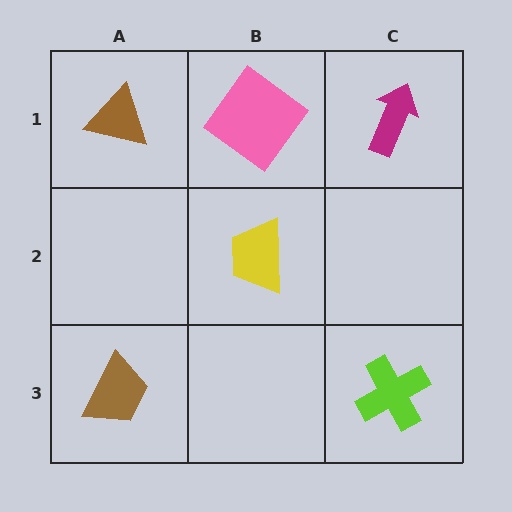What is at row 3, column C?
A lime cross.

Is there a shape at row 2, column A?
No, that cell is empty.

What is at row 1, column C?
A magenta arrow.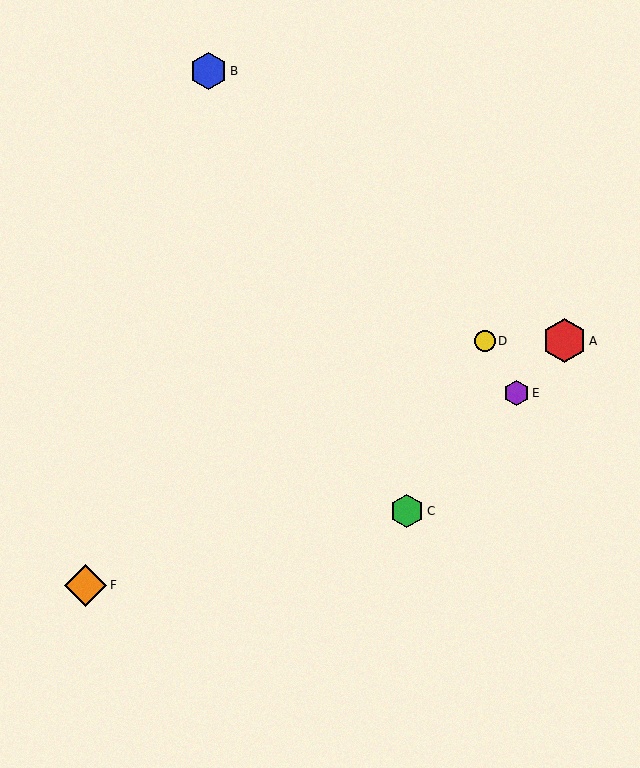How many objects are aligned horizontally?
2 objects (A, D) are aligned horizontally.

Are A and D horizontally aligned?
Yes, both are at y≈341.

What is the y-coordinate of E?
Object E is at y≈393.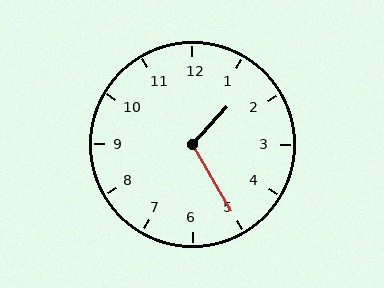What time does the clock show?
1:25.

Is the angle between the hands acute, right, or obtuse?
It is obtuse.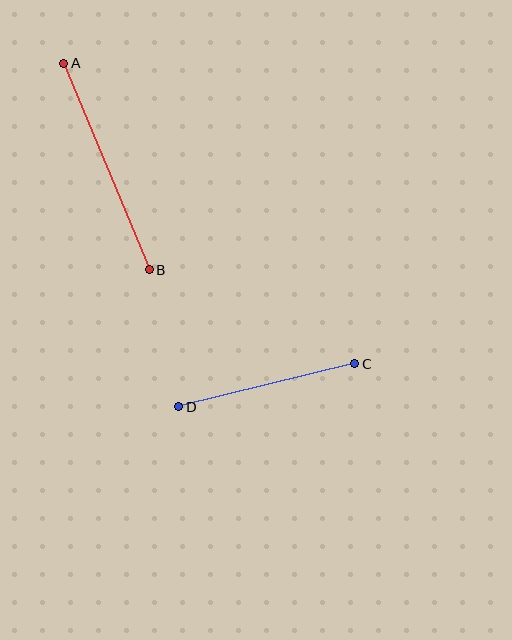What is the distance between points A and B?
The distance is approximately 224 pixels.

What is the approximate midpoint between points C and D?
The midpoint is at approximately (267, 385) pixels.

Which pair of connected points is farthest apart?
Points A and B are farthest apart.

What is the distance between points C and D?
The distance is approximately 181 pixels.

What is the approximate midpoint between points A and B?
The midpoint is at approximately (107, 167) pixels.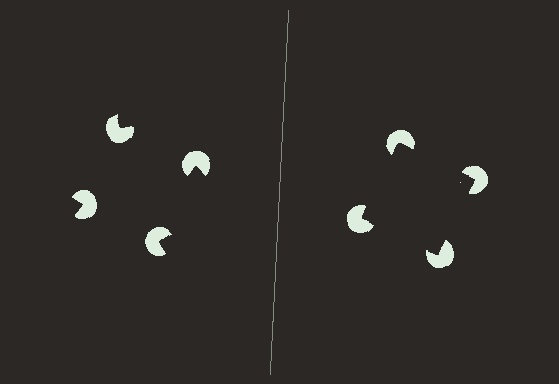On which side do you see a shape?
An illusory square appears on the right side. On the left side the wedge cuts are rotated, so no coherent shape forms.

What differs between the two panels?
The pac-man discs are positioned identically on both sides; only the wedge orientations differ. On the right they align to a square; on the left they are misaligned.